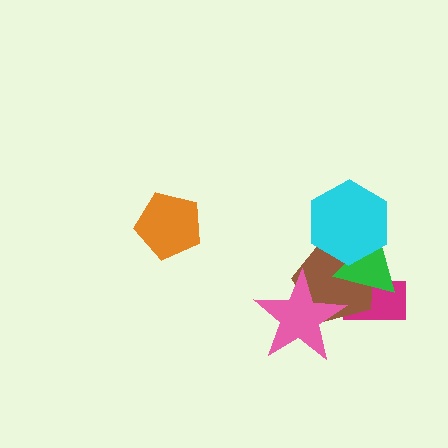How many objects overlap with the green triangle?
3 objects overlap with the green triangle.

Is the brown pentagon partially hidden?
Yes, it is partially covered by another shape.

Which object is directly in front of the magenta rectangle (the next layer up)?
The brown pentagon is directly in front of the magenta rectangle.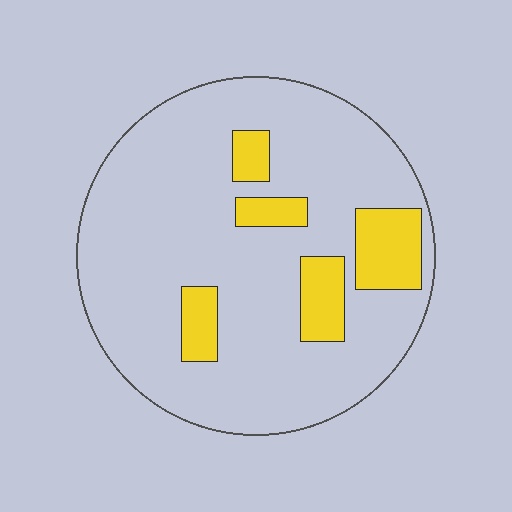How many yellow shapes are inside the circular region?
5.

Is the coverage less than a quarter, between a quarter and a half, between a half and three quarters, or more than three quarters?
Less than a quarter.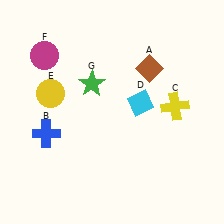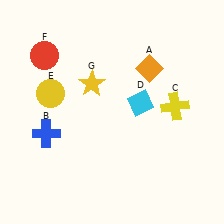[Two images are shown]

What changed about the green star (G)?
In Image 1, G is green. In Image 2, it changed to yellow.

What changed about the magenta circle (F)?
In Image 1, F is magenta. In Image 2, it changed to red.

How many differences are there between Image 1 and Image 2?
There are 3 differences between the two images.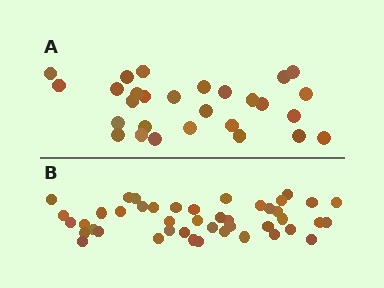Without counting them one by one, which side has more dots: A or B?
Region B (the bottom region) has more dots.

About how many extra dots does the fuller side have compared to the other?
Region B has approximately 15 more dots than region A.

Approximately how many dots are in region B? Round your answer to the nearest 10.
About 40 dots. (The exact count is 44, which rounds to 40.)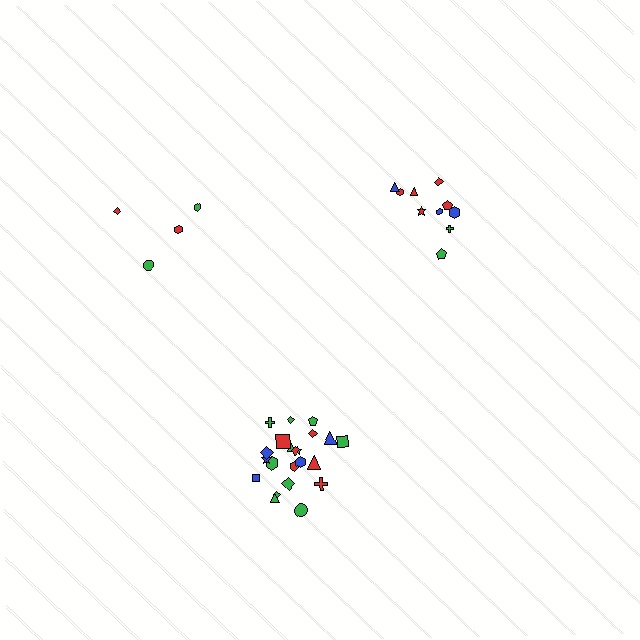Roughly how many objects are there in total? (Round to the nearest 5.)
Roughly 35 objects in total.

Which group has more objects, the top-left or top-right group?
The top-right group.